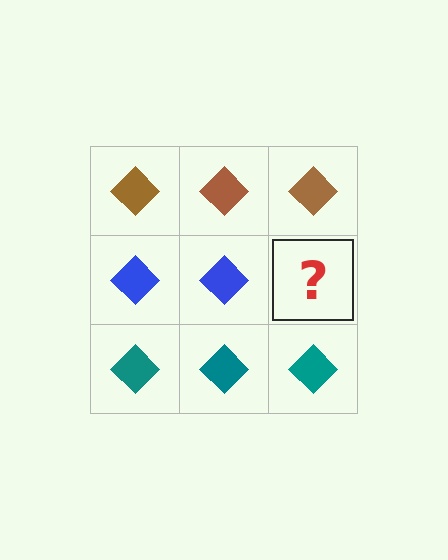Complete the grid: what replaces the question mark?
The question mark should be replaced with a blue diamond.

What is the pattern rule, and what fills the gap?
The rule is that each row has a consistent color. The gap should be filled with a blue diamond.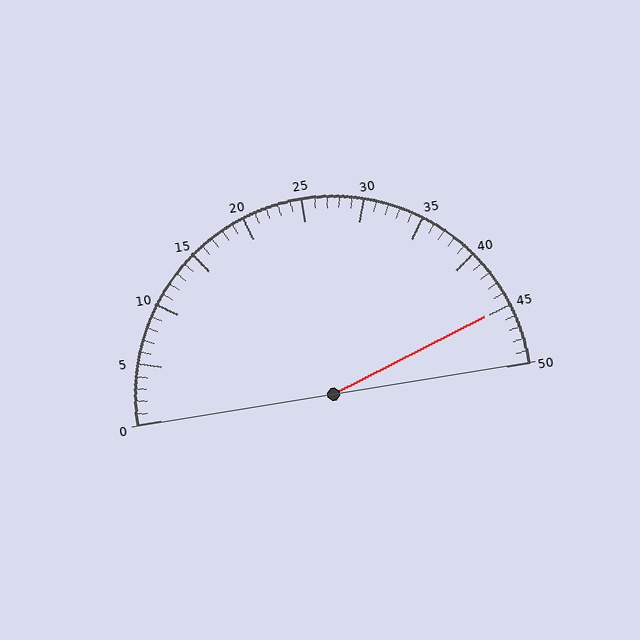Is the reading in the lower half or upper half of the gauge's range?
The reading is in the upper half of the range (0 to 50).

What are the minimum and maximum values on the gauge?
The gauge ranges from 0 to 50.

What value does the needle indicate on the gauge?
The needle indicates approximately 45.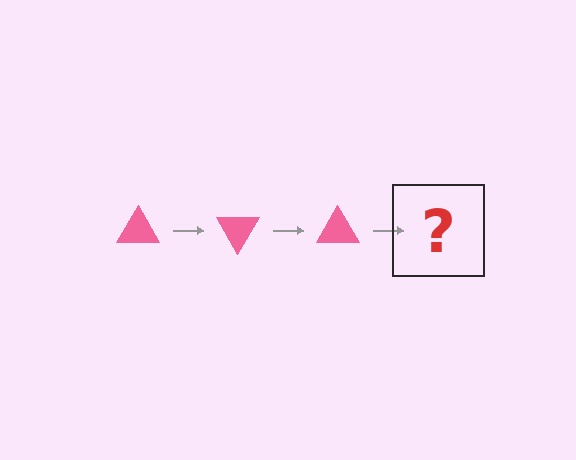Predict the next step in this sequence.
The next step is a pink triangle rotated 180 degrees.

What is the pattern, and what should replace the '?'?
The pattern is that the triangle rotates 60 degrees each step. The '?' should be a pink triangle rotated 180 degrees.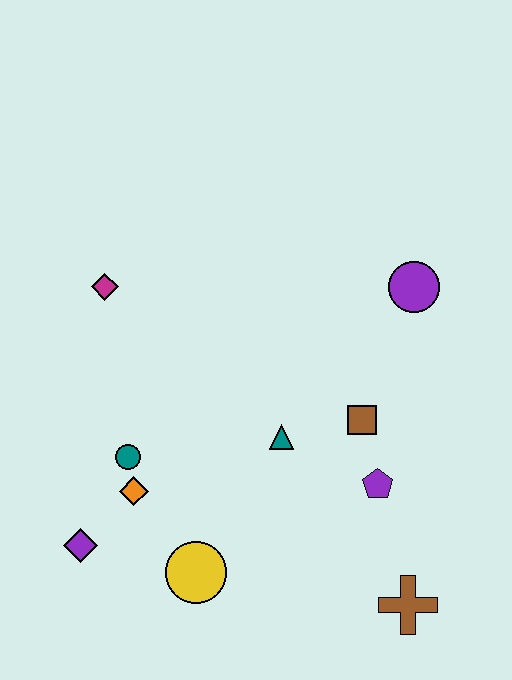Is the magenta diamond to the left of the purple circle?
Yes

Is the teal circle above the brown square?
No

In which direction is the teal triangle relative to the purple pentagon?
The teal triangle is to the left of the purple pentagon.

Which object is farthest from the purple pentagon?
The magenta diamond is farthest from the purple pentagon.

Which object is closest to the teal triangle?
The brown square is closest to the teal triangle.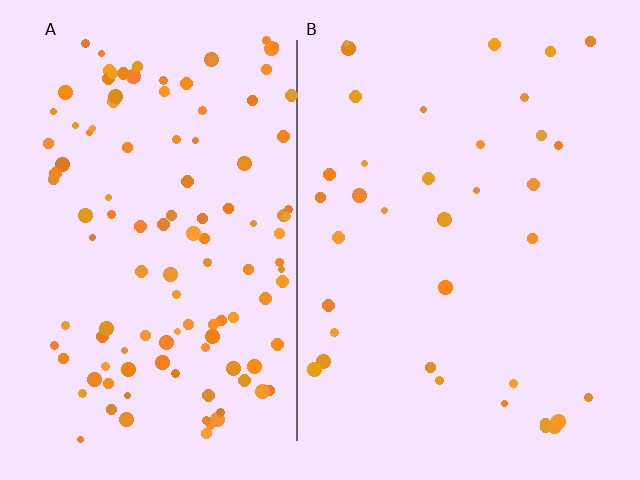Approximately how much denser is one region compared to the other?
Approximately 3.2× — region A over region B.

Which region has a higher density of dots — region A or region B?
A (the left).